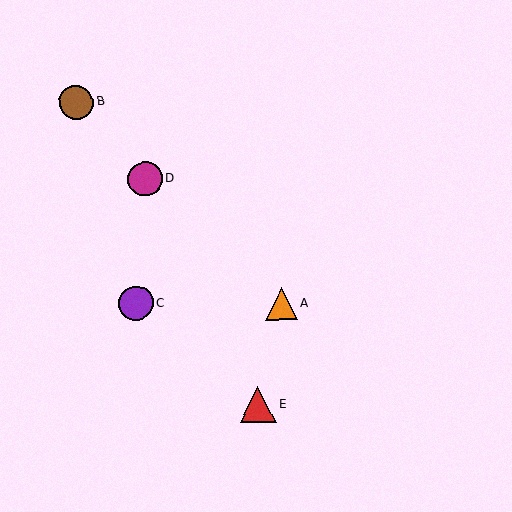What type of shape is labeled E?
Shape E is a red triangle.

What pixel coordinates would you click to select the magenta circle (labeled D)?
Click at (145, 179) to select the magenta circle D.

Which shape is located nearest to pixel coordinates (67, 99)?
The brown circle (labeled B) at (76, 102) is nearest to that location.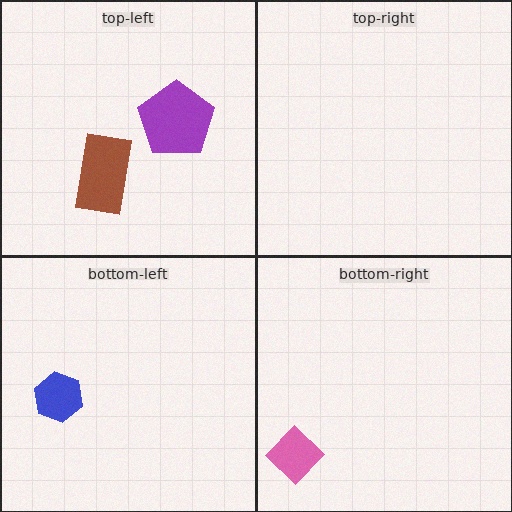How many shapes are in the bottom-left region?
1.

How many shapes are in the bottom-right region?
1.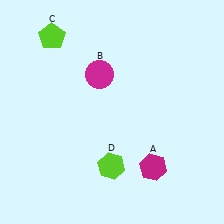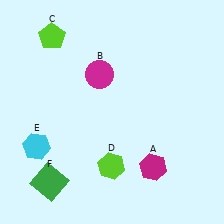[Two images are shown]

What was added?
A cyan hexagon (E), a green square (F) were added in Image 2.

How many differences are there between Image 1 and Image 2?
There are 2 differences between the two images.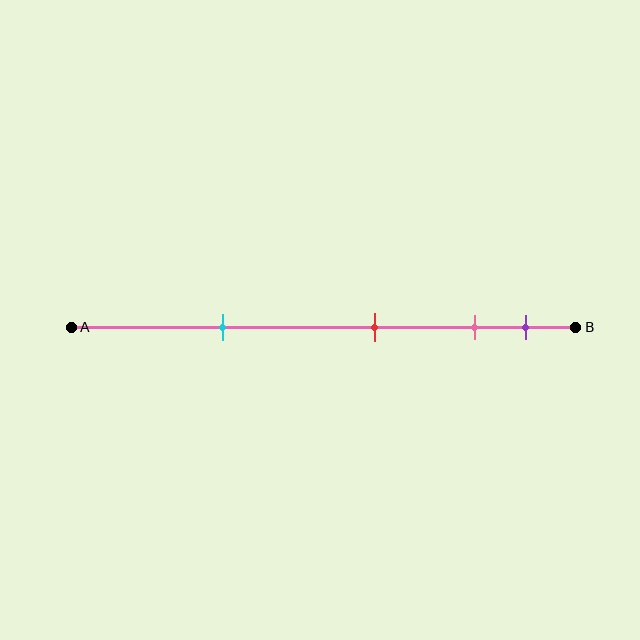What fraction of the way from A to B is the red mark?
The red mark is approximately 60% (0.6) of the way from A to B.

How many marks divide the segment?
There are 4 marks dividing the segment.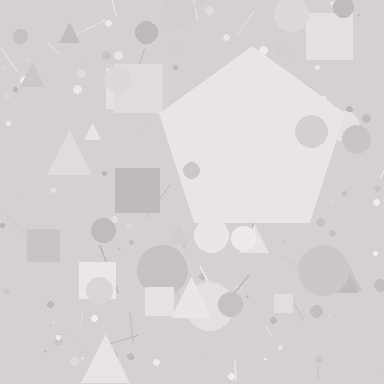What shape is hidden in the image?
A pentagon is hidden in the image.